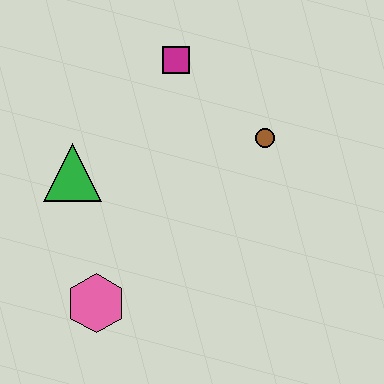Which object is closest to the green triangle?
The pink hexagon is closest to the green triangle.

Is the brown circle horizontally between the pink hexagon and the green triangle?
No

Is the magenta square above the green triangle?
Yes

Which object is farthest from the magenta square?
The pink hexagon is farthest from the magenta square.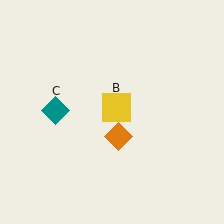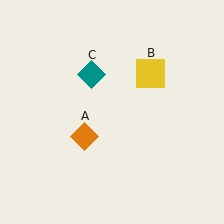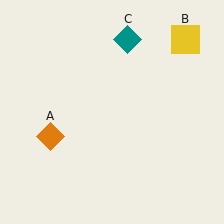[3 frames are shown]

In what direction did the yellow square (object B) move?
The yellow square (object B) moved up and to the right.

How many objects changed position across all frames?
3 objects changed position: orange diamond (object A), yellow square (object B), teal diamond (object C).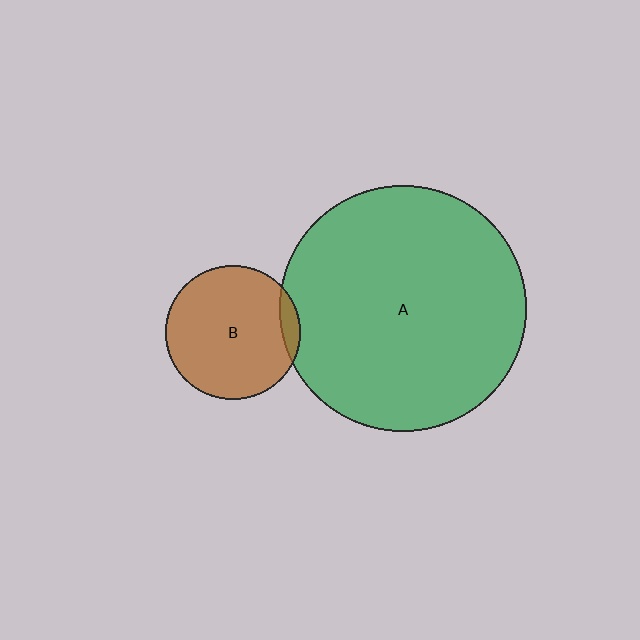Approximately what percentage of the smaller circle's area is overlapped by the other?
Approximately 5%.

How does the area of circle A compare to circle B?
Approximately 3.3 times.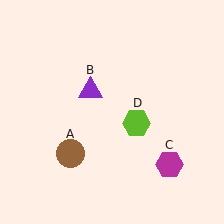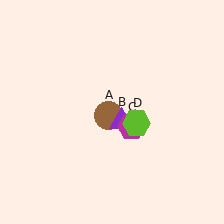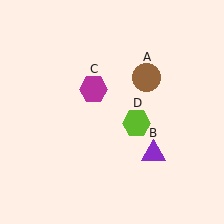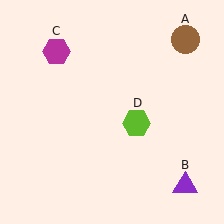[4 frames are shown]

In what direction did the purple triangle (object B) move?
The purple triangle (object B) moved down and to the right.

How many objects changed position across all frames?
3 objects changed position: brown circle (object A), purple triangle (object B), magenta hexagon (object C).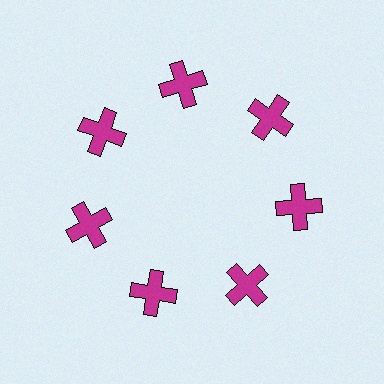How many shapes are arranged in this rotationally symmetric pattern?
There are 7 shapes, arranged in 7 groups of 1.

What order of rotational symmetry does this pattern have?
This pattern has 7-fold rotational symmetry.